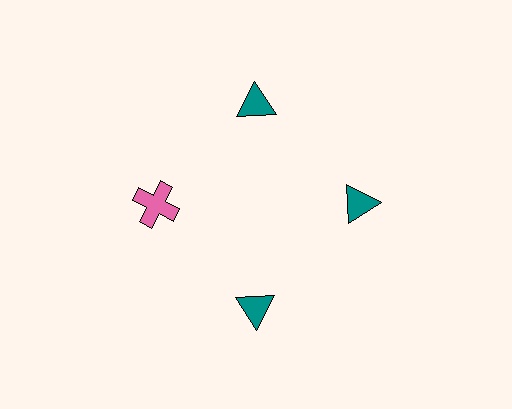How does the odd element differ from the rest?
It differs in both color (pink instead of teal) and shape (cross instead of triangle).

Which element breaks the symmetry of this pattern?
The pink cross at roughly the 9 o'clock position breaks the symmetry. All other shapes are teal triangles.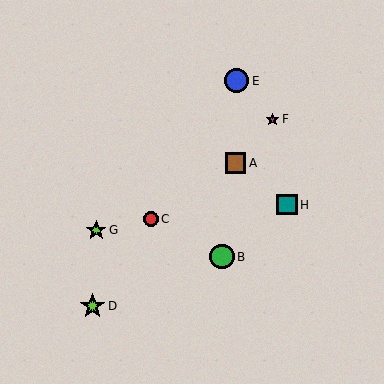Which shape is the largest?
The lime star (labeled D) is the largest.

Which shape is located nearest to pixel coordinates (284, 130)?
The magenta star (labeled F) at (273, 119) is nearest to that location.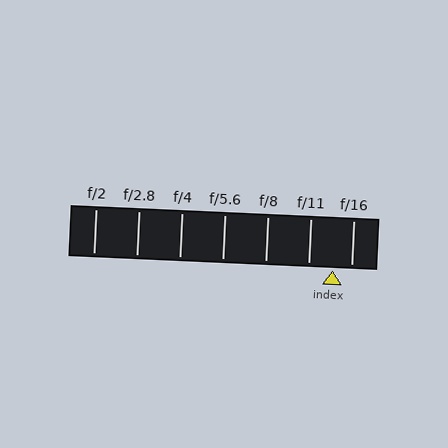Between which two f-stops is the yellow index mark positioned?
The index mark is between f/11 and f/16.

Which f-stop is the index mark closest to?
The index mark is closest to f/16.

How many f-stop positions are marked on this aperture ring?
There are 7 f-stop positions marked.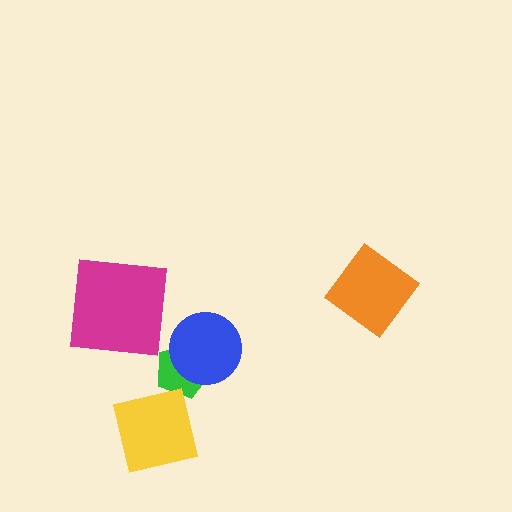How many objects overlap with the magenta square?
0 objects overlap with the magenta square.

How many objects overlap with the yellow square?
0 objects overlap with the yellow square.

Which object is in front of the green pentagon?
The blue circle is in front of the green pentagon.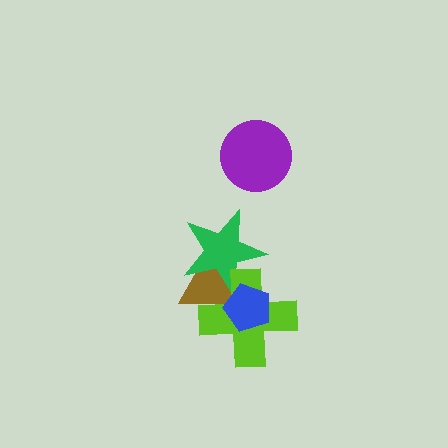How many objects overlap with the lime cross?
3 objects overlap with the lime cross.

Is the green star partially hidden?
Yes, it is partially covered by another shape.